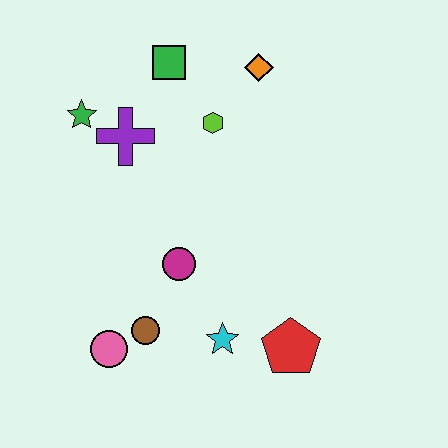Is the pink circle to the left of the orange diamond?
Yes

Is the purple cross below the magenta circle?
No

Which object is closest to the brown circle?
The pink circle is closest to the brown circle.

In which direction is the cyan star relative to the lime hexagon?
The cyan star is below the lime hexagon.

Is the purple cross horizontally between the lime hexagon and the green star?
Yes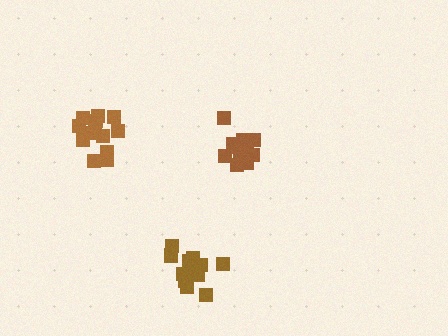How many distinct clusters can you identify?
There are 3 distinct clusters.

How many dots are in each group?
Group 1: 13 dots, Group 2: 13 dots, Group 3: 15 dots (41 total).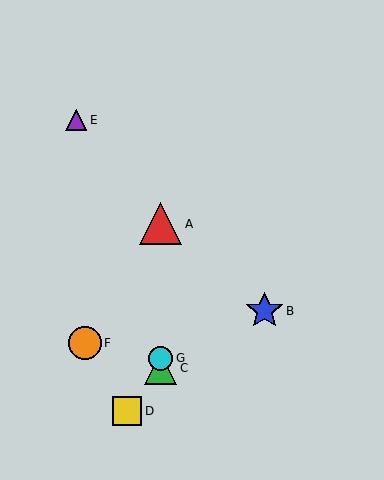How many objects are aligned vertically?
3 objects (A, C, G) are aligned vertically.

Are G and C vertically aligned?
Yes, both are at x≈161.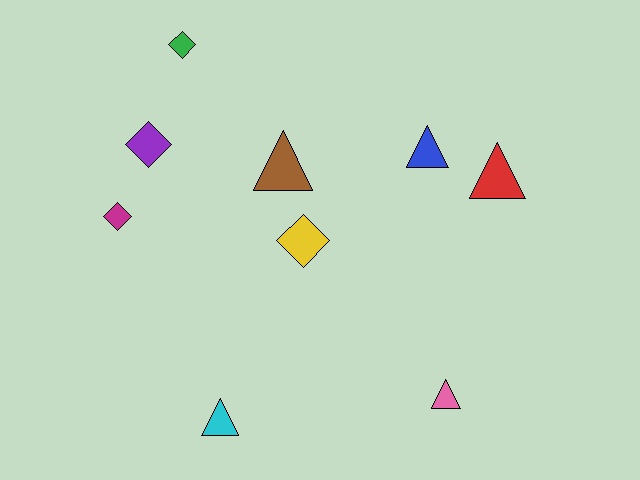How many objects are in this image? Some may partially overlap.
There are 9 objects.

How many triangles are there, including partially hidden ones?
There are 5 triangles.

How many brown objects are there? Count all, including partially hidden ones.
There is 1 brown object.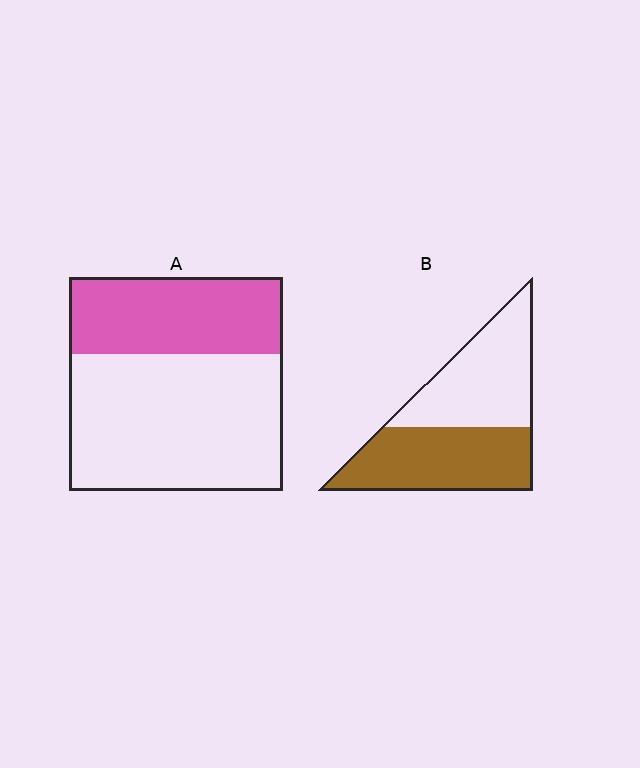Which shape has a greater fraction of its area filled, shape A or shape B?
Shape B.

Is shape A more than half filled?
No.